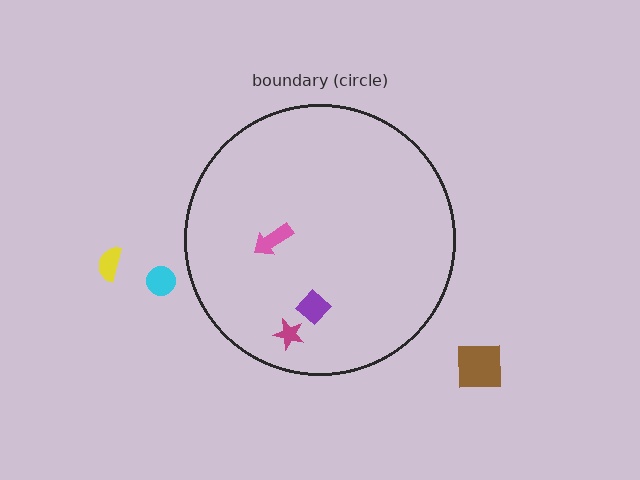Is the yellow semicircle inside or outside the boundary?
Outside.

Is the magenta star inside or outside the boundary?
Inside.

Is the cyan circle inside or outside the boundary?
Outside.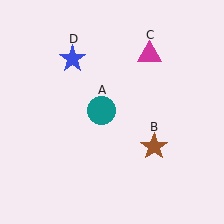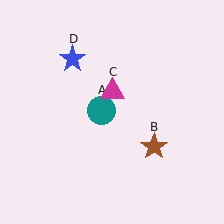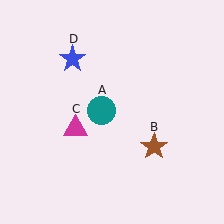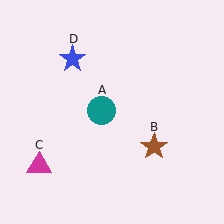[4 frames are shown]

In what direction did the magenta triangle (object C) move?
The magenta triangle (object C) moved down and to the left.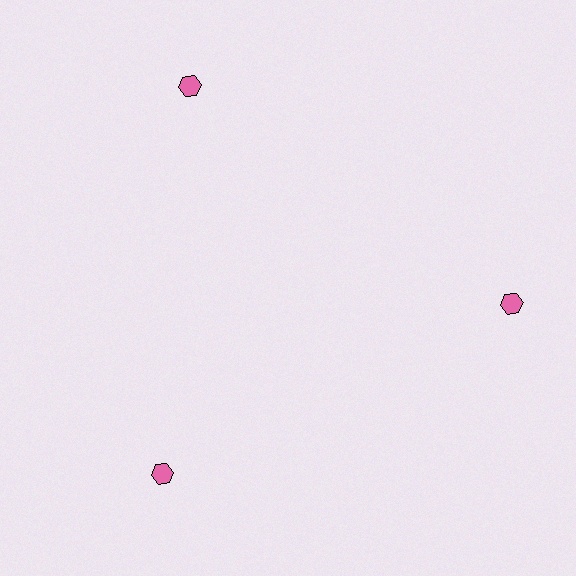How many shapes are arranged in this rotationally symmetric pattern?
There are 3 shapes, arranged in 3 groups of 1.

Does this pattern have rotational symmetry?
Yes, this pattern has 3-fold rotational symmetry. It looks the same after rotating 120 degrees around the center.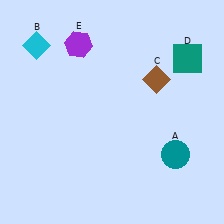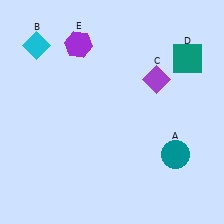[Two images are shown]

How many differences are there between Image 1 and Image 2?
There is 1 difference between the two images.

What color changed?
The diamond (C) changed from brown in Image 1 to purple in Image 2.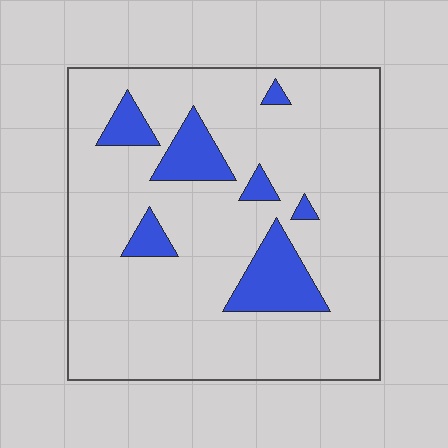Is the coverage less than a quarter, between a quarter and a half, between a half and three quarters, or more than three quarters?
Less than a quarter.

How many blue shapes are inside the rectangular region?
7.